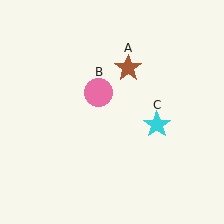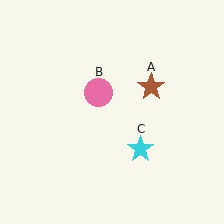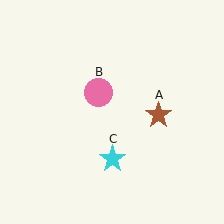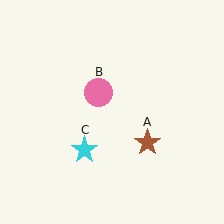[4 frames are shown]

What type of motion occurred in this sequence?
The brown star (object A), cyan star (object C) rotated clockwise around the center of the scene.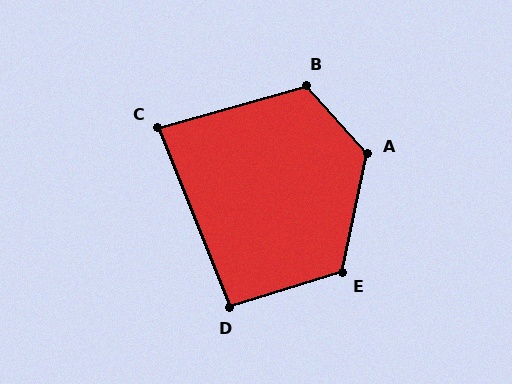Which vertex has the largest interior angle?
A, at approximately 126 degrees.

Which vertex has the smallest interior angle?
C, at approximately 84 degrees.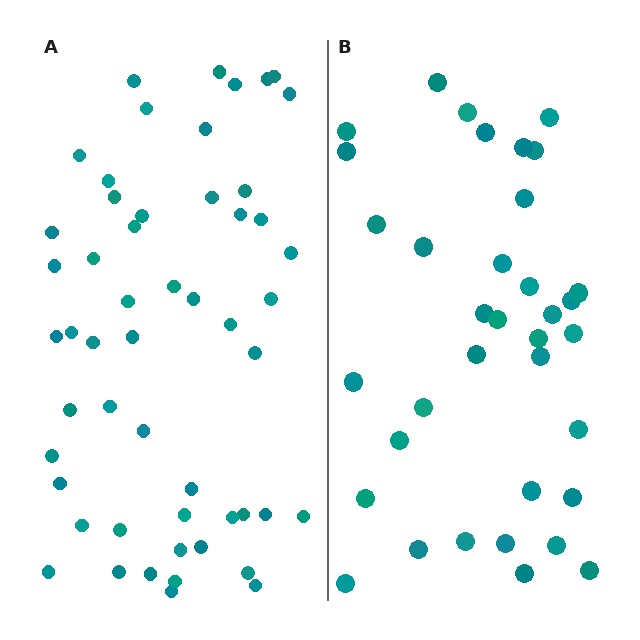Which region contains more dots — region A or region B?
Region A (the left region) has more dots.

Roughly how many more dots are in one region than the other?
Region A has approximately 15 more dots than region B.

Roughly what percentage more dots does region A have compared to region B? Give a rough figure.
About 45% more.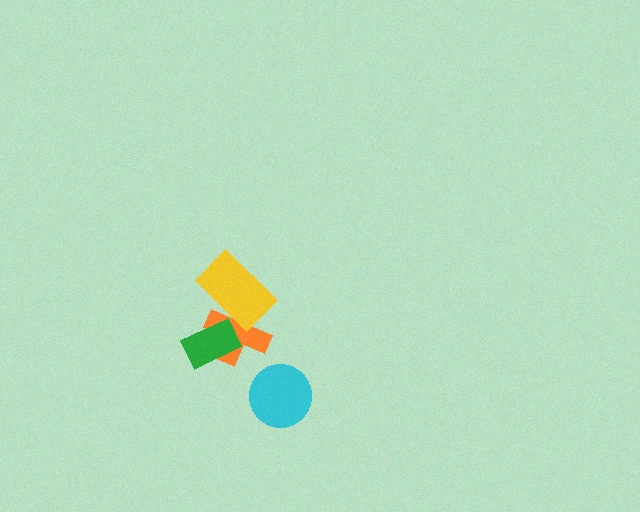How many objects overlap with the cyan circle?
0 objects overlap with the cyan circle.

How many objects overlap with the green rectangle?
1 object overlaps with the green rectangle.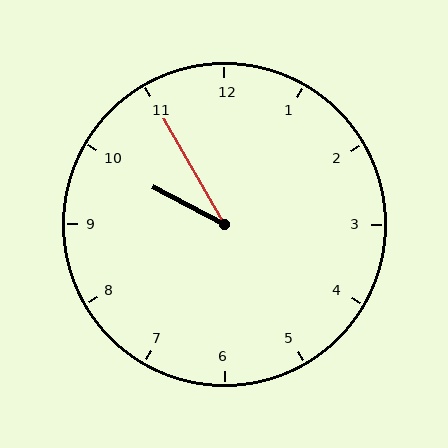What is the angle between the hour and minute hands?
Approximately 32 degrees.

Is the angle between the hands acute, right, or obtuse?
It is acute.